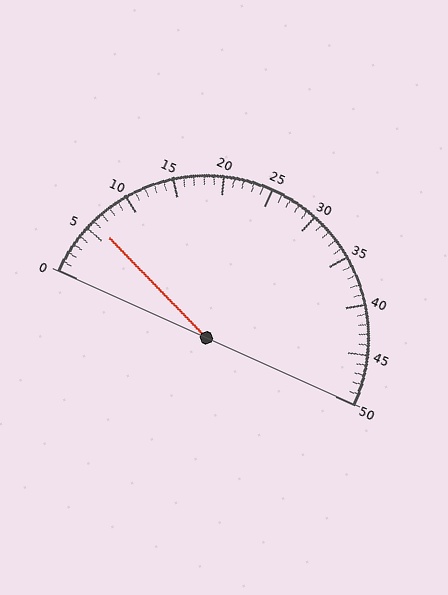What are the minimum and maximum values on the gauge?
The gauge ranges from 0 to 50.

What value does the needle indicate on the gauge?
The needle indicates approximately 6.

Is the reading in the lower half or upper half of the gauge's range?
The reading is in the lower half of the range (0 to 50).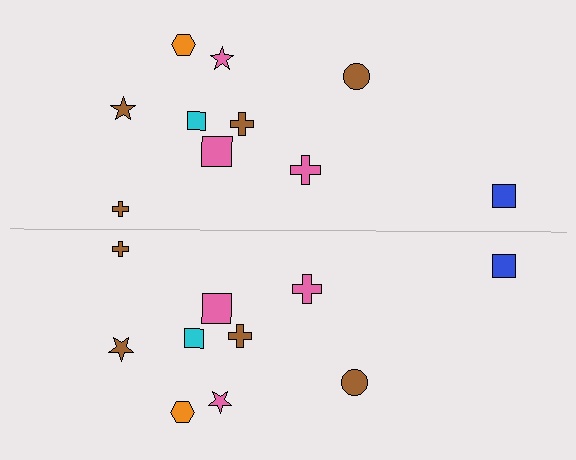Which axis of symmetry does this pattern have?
The pattern has a horizontal axis of symmetry running through the center of the image.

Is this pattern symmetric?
Yes, this pattern has bilateral (reflection) symmetry.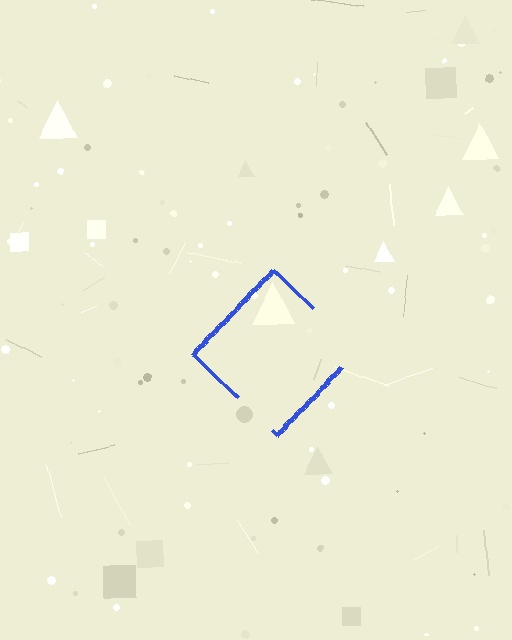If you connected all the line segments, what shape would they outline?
They would outline a diamond.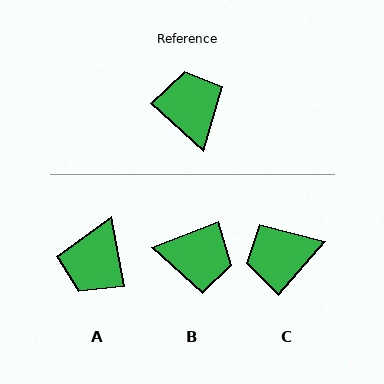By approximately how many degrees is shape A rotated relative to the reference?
Approximately 143 degrees counter-clockwise.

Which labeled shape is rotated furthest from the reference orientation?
A, about 143 degrees away.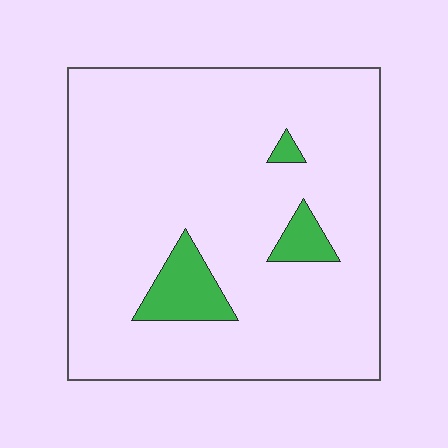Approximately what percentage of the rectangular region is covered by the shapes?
Approximately 10%.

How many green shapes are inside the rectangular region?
3.